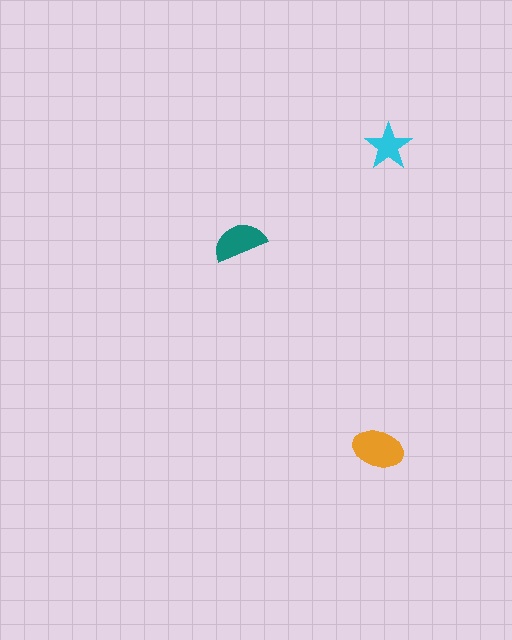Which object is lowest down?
The orange ellipse is bottommost.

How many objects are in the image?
There are 3 objects in the image.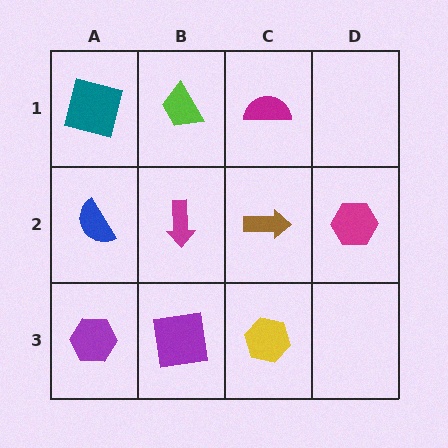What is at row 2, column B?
A magenta arrow.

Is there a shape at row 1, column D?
No, that cell is empty.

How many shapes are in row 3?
3 shapes.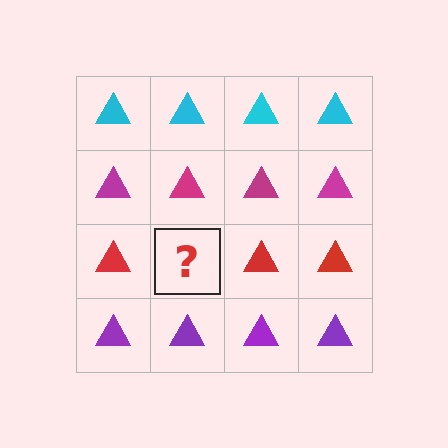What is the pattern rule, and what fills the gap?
The rule is that each row has a consistent color. The gap should be filled with a red triangle.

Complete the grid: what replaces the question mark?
The question mark should be replaced with a red triangle.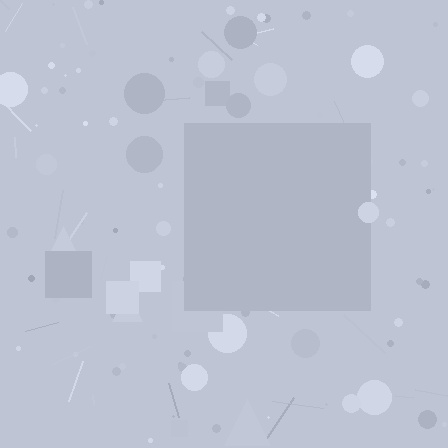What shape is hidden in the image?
A square is hidden in the image.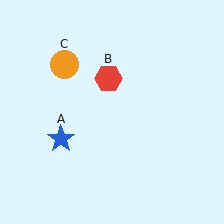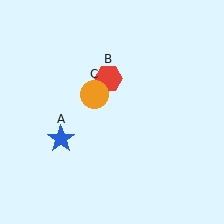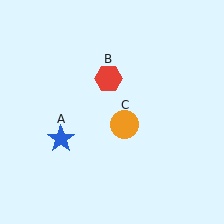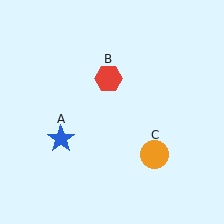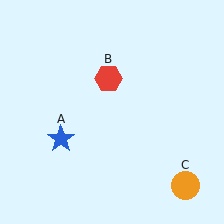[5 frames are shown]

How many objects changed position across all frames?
1 object changed position: orange circle (object C).